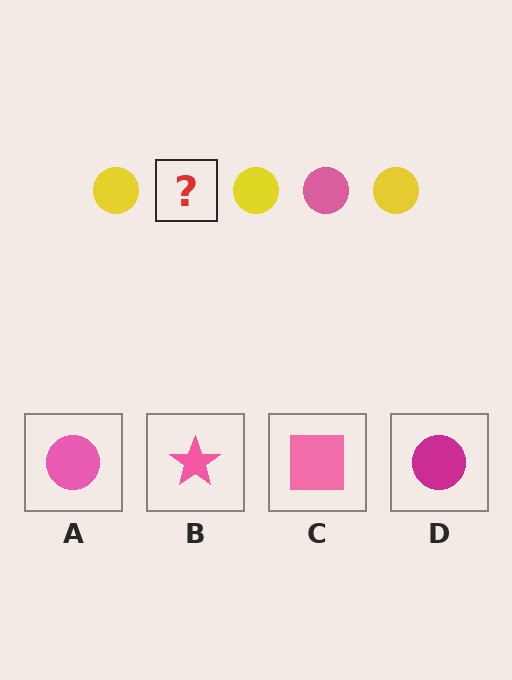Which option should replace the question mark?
Option A.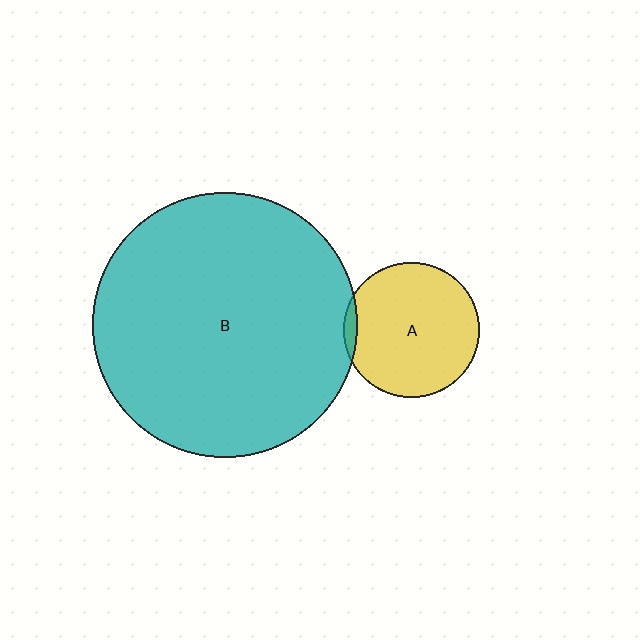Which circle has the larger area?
Circle B (teal).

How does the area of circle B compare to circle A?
Approximately 3.8 times.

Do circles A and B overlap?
Yes.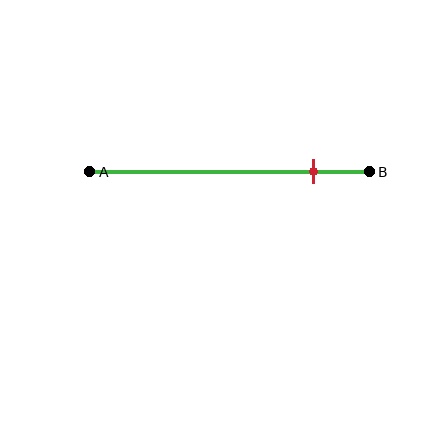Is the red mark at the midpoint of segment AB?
No, the mark is at about 80% from A, not at the 50% midpoint.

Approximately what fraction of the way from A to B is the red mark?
The red mark is approximately 80% of the way from A to B.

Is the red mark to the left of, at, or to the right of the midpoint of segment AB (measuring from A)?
The red mark is to the right of the midpoint of segment AB.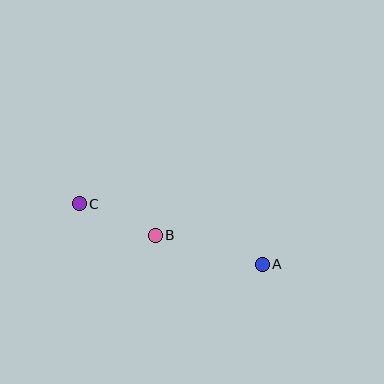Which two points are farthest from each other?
Points A and C are farthest from each other.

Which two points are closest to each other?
Points B and C are closest to each other.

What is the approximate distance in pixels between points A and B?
The distance between A and B is approximately 111 pixels.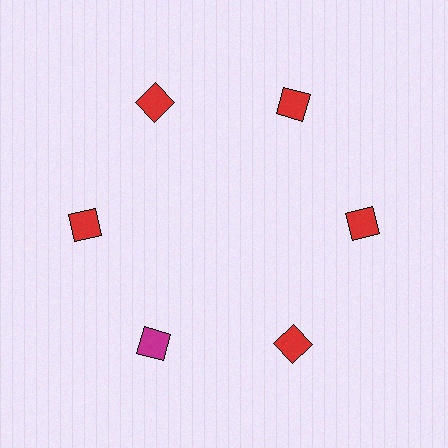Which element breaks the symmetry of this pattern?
The magenta diamond at roughly the 7 o'clock position breaks the symmetry. All other shapes are red diamonds.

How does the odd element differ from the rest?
It has a different color: magenta instead of red.